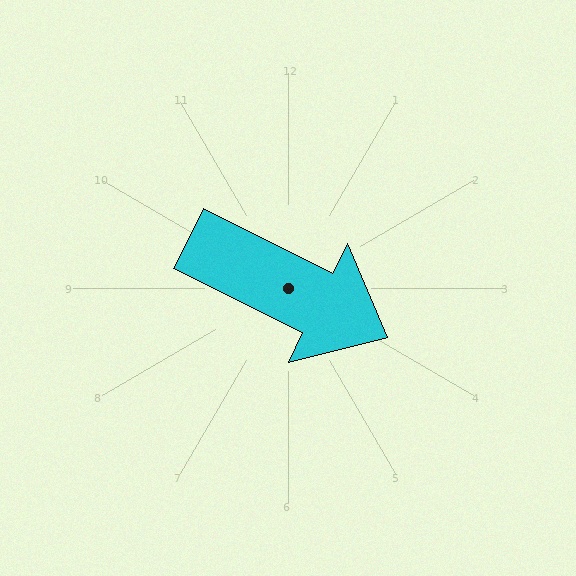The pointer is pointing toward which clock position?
Roughly 4 o'clock.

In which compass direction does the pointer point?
Southeast.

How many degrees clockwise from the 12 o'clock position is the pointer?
Approximately 116 degrees.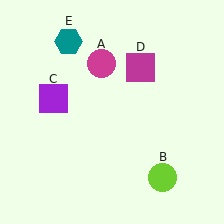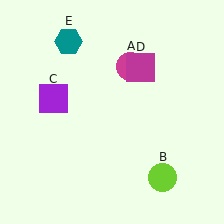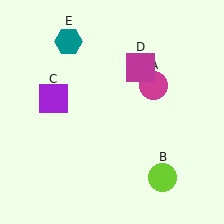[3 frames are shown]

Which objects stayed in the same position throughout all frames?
Lime circle (object B) and purple square (object C) and magenta square (object D) and teal hexagon (object E) remained stationary.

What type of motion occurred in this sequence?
The magenta circle (object A) rotated clockwise around the center of the scene.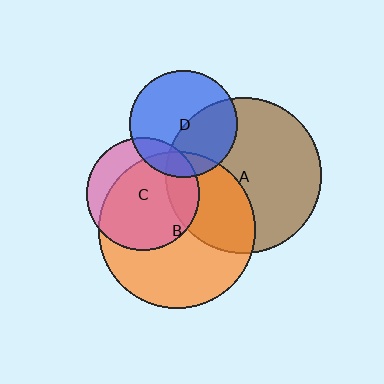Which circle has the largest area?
Circle B (orange).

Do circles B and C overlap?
Yes.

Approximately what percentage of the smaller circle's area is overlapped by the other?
Approximately 75%.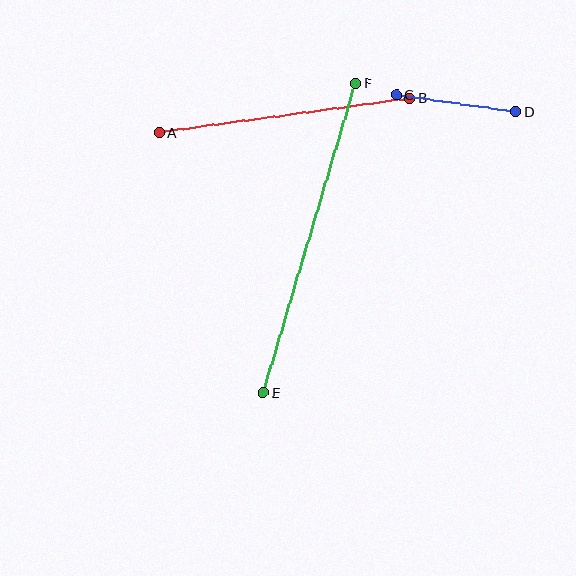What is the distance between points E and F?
The distance is approximately 323 pixels.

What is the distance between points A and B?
The distance is approximately 253 pixels.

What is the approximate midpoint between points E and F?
The midpoint is at approximately (309, 238) pixels.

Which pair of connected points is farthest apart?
Points E and F are farthest apart.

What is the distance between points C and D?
The distance is approximately 120 pixels.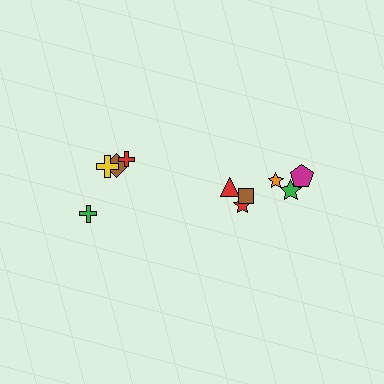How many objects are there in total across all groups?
There are 10 objects.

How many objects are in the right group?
There are 6 objects.